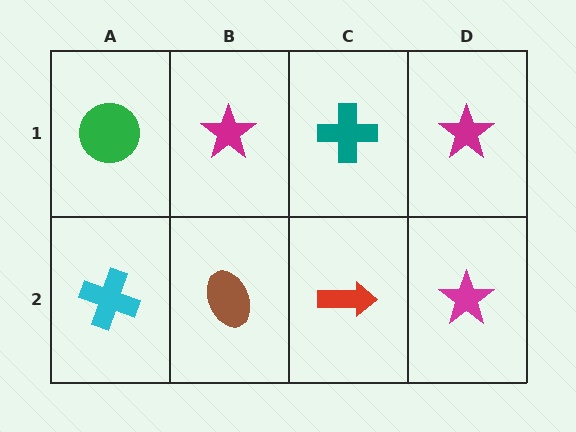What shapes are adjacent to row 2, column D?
A magenta star (row 1, column D), a red arrow (row 2, column C).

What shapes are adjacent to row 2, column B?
A magenta star (row 1, column B), a cyan cross (row 2, column A), a red arrow (row 2, column C).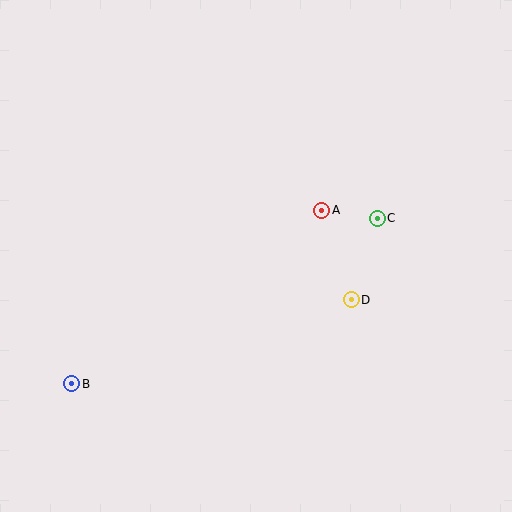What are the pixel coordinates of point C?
Point C is at (377, 218).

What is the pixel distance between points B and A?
The distance between B and A is 304 pixels.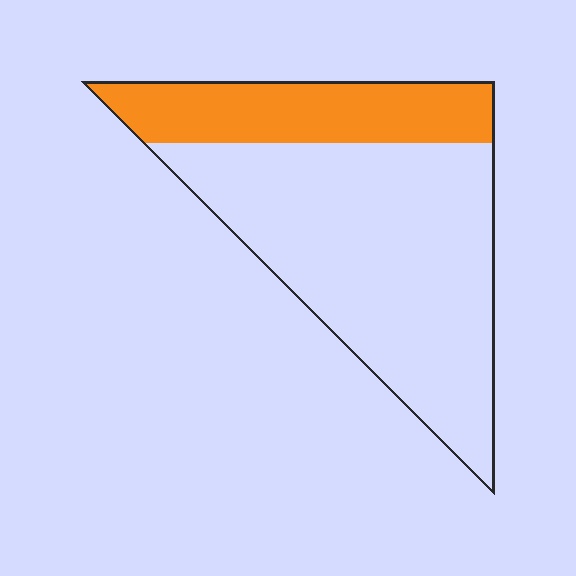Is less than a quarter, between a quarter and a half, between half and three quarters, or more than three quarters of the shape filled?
Between a quarter and a half.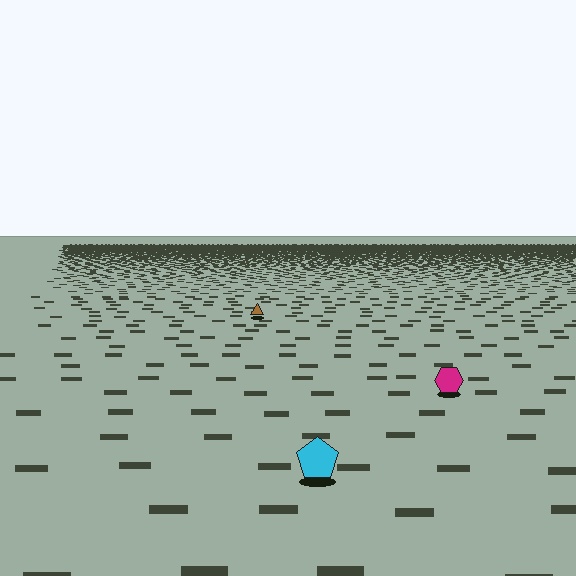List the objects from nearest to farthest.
From nearest to farthest: the cyan pentagon, the magenta hexagon, the brown triangle.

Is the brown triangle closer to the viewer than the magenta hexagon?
No. The magenta hexagon is closer — you can tell from the texture gradient: the ground texture is coarser near it.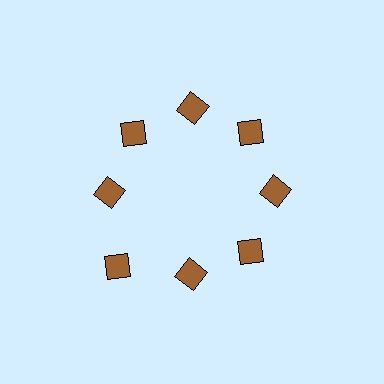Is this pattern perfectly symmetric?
No. The 8 brown diamonds are arranged in a ring, but one element near the 8 o'clock position is pushed outward from the center, breaking the 8-fold rotational symmetry.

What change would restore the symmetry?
The symmetry would be restored by moving it inward, back onto the ring so that all 8 diamonds sit at equal angles and equal distance from the center.